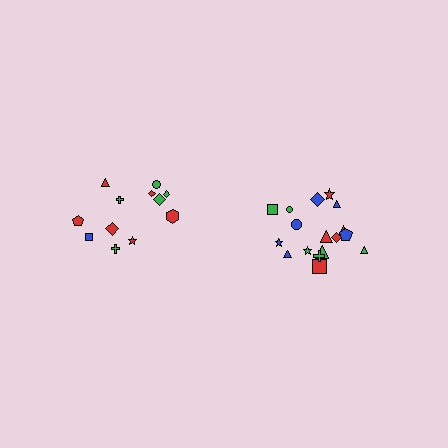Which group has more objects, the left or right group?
The right group.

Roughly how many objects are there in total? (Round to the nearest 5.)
Roughly 30 objects in total.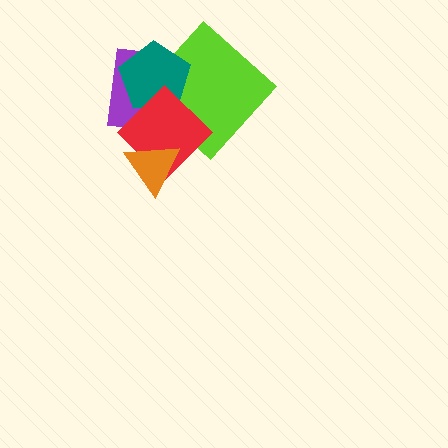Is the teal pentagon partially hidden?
Yes, it is partially covered by another shape.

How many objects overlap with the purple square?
3 objects overlap with the purple square.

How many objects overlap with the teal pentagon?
3 objects overlap with the teal pentagon.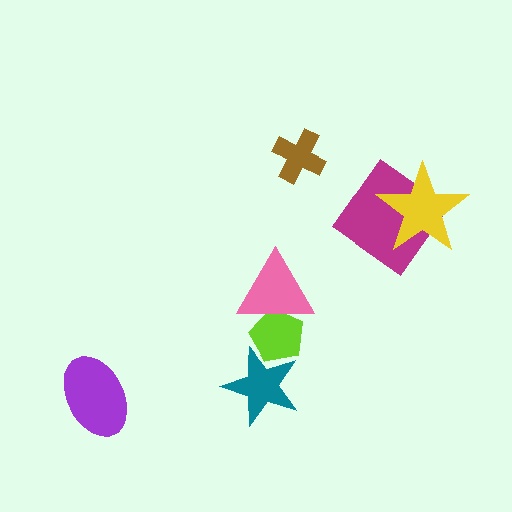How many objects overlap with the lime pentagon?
2 objects overlap with the lime pentagon.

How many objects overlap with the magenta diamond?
1 object overlaps with the magenta diamond.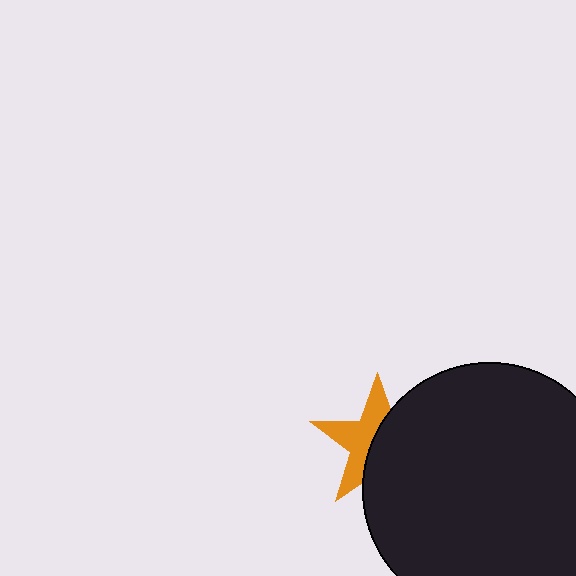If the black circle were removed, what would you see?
You would see the complete orange star.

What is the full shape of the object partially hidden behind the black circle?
The partially hidden object is an orange star.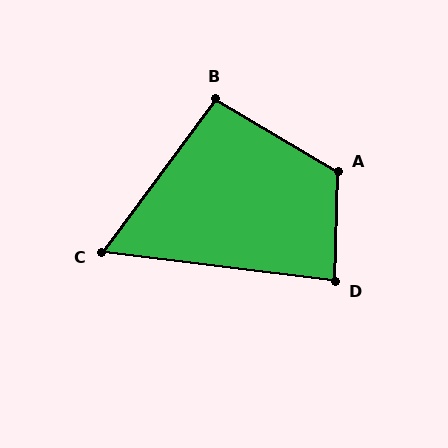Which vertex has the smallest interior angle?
C, at approximately 61 degrees.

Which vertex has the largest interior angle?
A, at approximately 119 degrees.